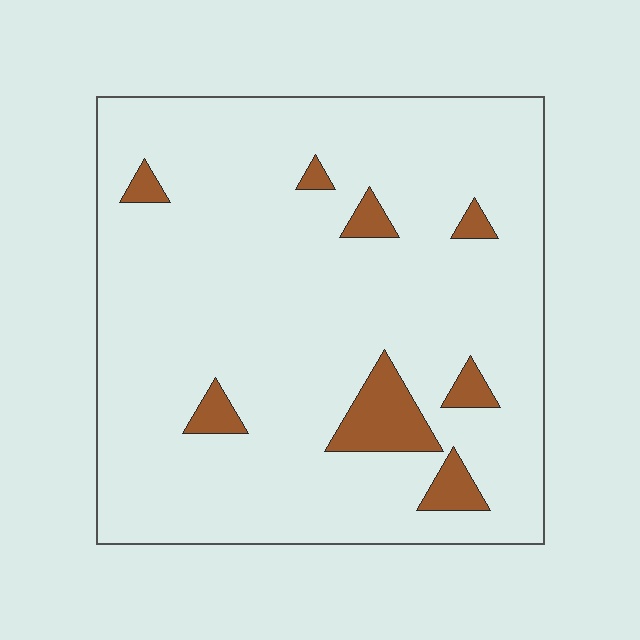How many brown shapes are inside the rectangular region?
8.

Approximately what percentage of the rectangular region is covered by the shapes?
Approximately 10%.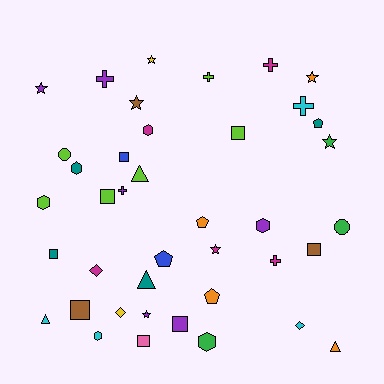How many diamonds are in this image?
There are 3 diamonds.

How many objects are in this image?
There are 40 objects.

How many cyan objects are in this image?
There are 4 cyan objects.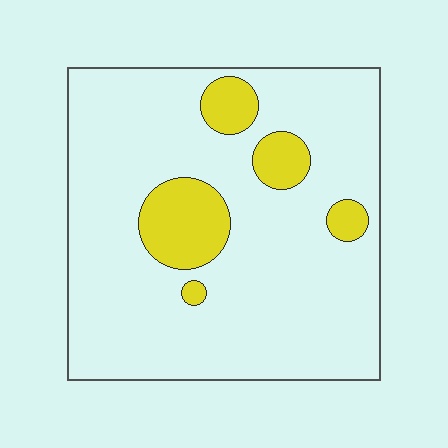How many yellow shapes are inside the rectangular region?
5.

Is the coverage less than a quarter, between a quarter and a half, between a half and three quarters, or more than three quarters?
Less than a quarter.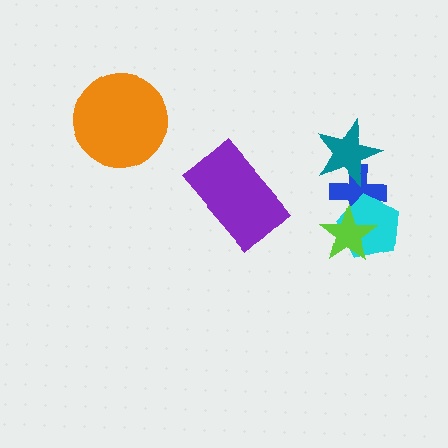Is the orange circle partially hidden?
No, no other shape covers it.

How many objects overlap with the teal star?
1 object overlaps with the teal star.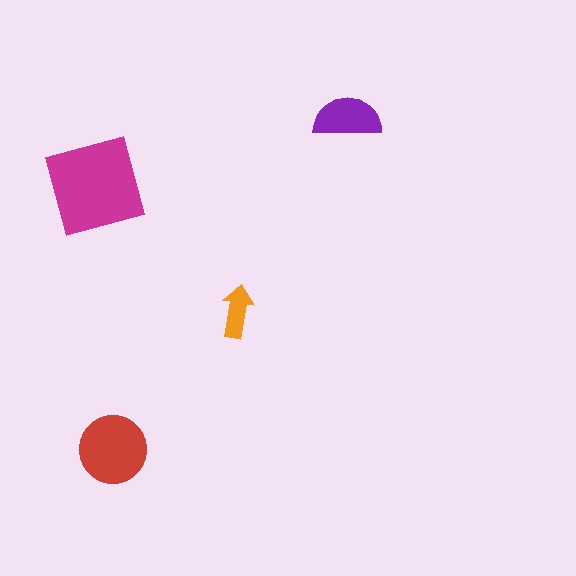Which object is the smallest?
The orange arrow.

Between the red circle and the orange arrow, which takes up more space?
The red circle.